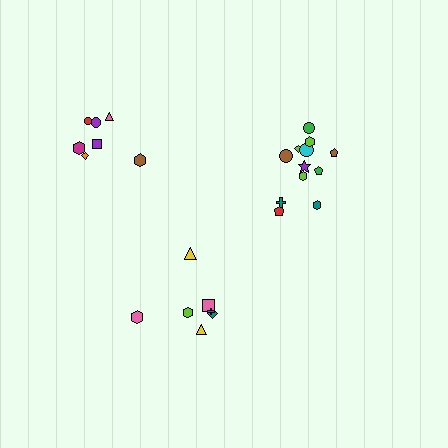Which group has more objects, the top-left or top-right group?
The top-right group.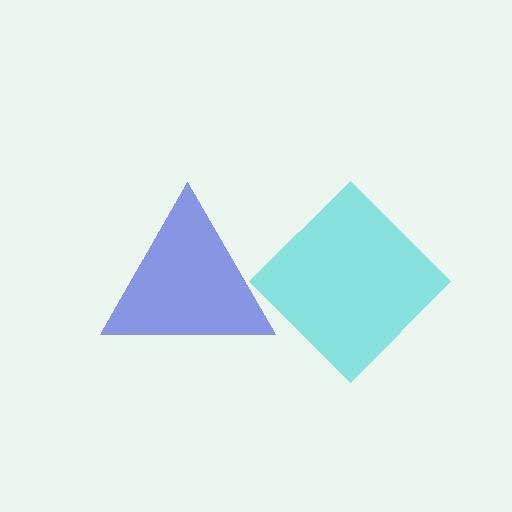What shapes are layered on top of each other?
The layered shapes are: a blue triangle, a cyan diamond.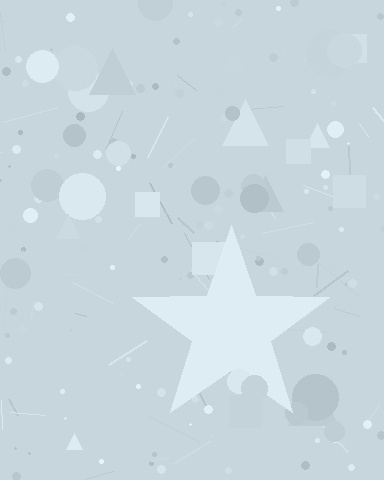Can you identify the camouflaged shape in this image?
The camouflaged shape is a star.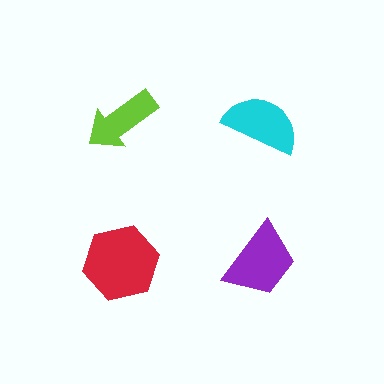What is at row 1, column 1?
A lime arrow.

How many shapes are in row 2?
2 shapes.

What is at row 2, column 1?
A red hexagon.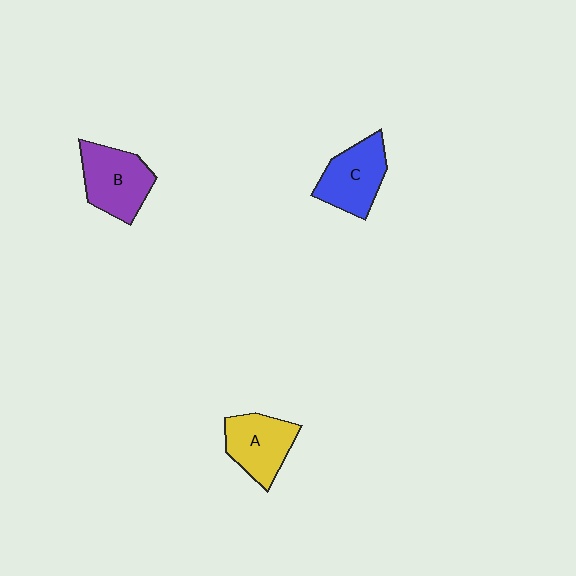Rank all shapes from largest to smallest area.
From largest to smallest: B (purple), C (blue), A (yellow).